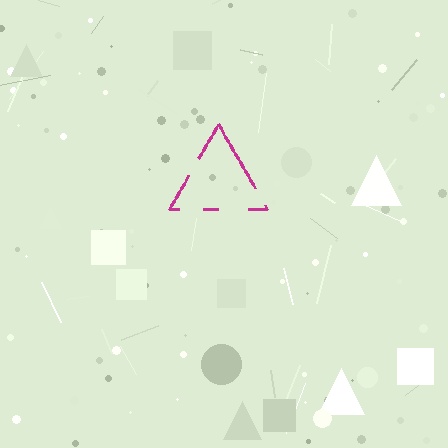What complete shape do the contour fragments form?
The contour fragments form a triangle.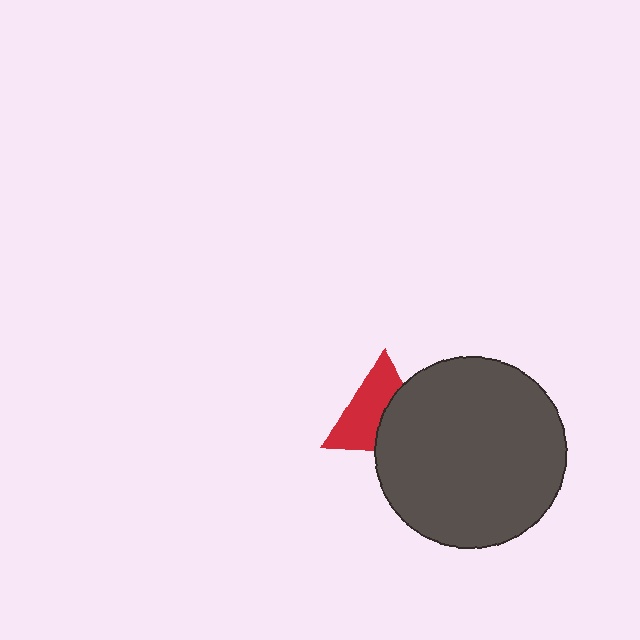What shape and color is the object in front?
The object in front is a dark gray circle.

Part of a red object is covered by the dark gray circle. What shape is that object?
It is a triangle.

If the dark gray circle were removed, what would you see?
You would see the complete red triangle.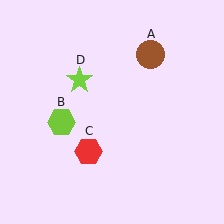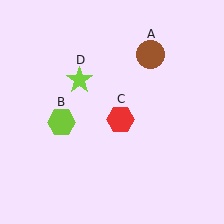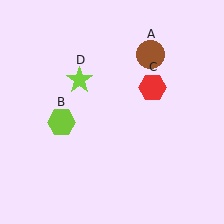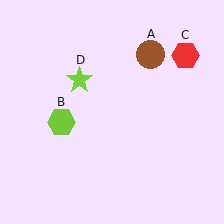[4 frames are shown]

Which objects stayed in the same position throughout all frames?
Brown circle (object A) and lime hexagon (object B) and lime star (object D) remained stationary.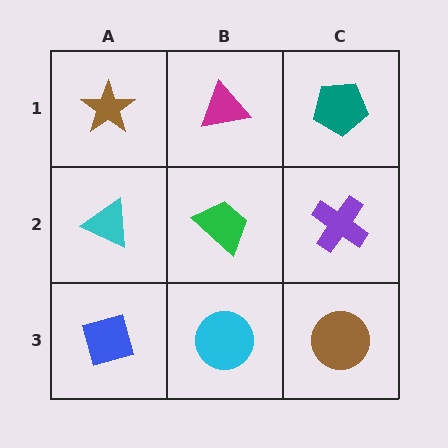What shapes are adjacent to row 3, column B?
A green trapezoid (row 2, column B), a blue diamond (row 3, column A), a brown circle (row 3, column C).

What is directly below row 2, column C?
A brown circle.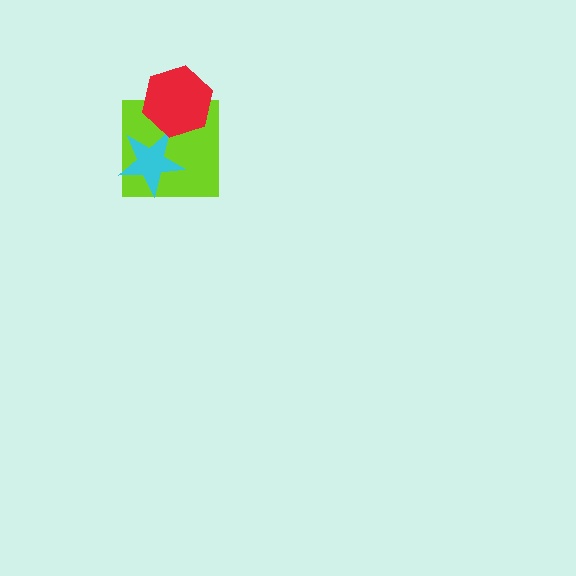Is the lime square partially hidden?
Yes, it is partially covered by another shape.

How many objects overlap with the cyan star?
1 object overlaps with the cyan star.